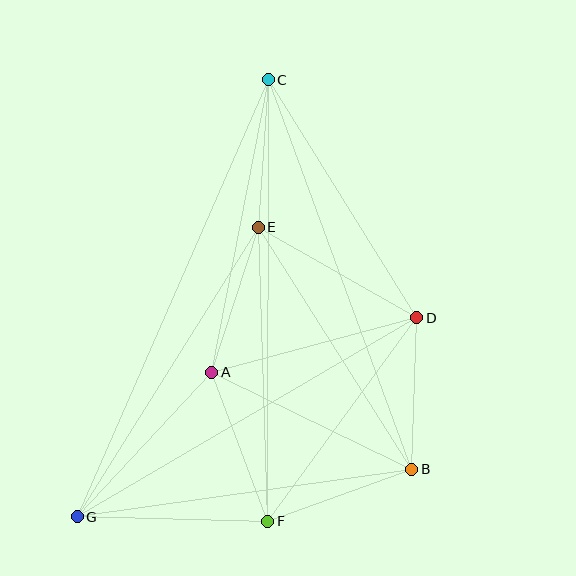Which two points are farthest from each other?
Points C and G are farthest from each other.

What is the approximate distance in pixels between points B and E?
The distance between B and E is approximately 286 pixels.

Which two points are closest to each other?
Points C and E are closest to each other.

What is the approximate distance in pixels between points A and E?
The distance between A and E is approximately 152 pixels.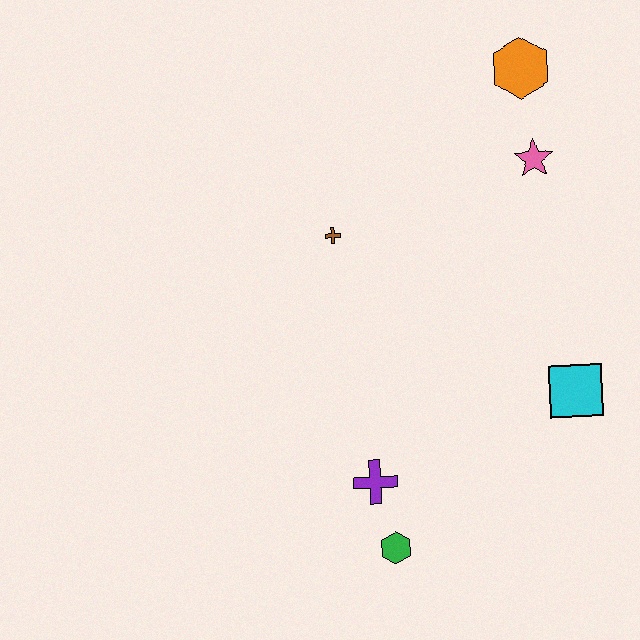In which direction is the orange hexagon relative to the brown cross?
The orange hexagon is to the right of the brown cross.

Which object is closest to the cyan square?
The purple cross is closest to the cyan square.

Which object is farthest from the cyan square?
The orange hexagon is farthest from the cyan square.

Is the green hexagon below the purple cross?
Yes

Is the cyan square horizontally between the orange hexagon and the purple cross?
No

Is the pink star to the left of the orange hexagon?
No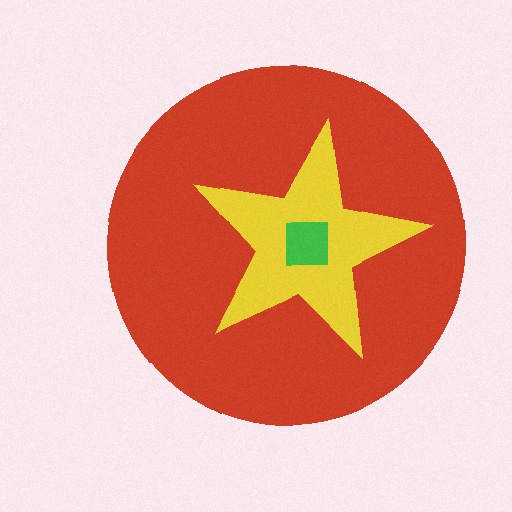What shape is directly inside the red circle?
The yellow star.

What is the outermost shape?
The red circle.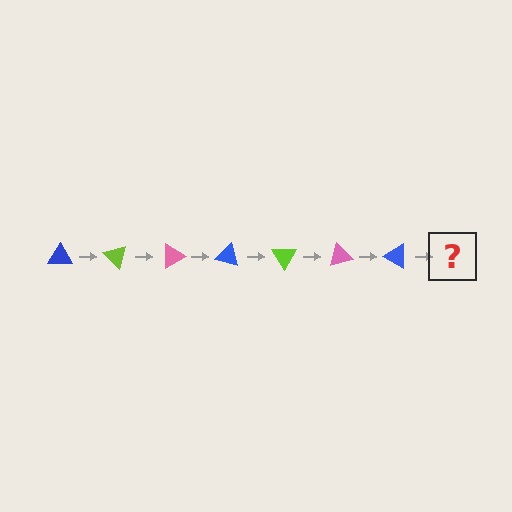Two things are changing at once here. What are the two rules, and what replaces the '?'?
The two rules are that it rotates 45 degrees each step and the color cycles through blue, lime, and pink. The '?' should be a lime triangle, rotated 315 degrees from the start.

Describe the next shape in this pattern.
It should be a lime triangle, rotated 315 degrees from the start.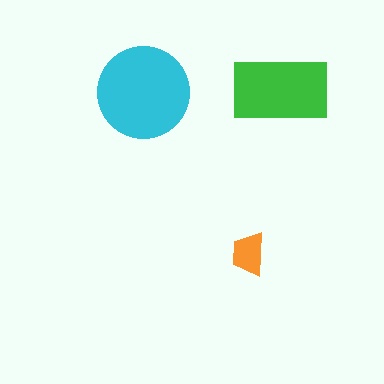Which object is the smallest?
The orange trapezoid.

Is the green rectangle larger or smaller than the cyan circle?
Smaller.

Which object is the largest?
The cyan circle.